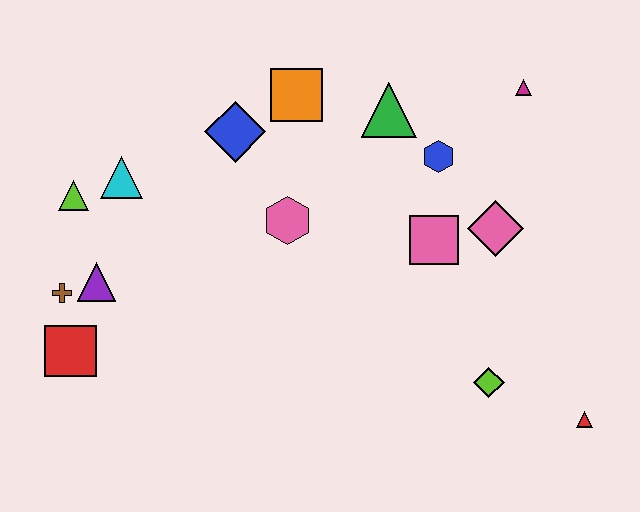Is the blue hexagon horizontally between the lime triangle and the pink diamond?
Yes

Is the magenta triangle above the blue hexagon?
Yes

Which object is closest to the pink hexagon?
The blue diamond is closest to the pink hexagon.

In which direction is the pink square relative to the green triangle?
The pink square is below the green triangle.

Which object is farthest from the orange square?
The red triangle is farthest from the orange square.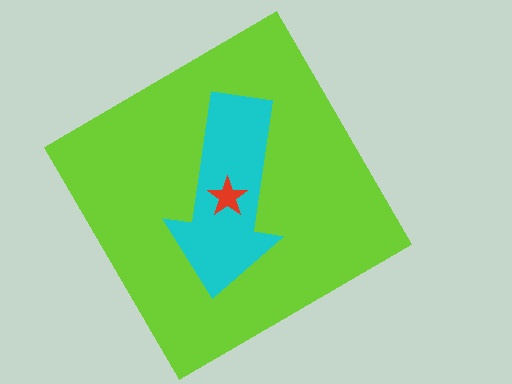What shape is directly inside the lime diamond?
The cyan arrow.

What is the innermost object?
The red star.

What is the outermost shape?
The lime diamond.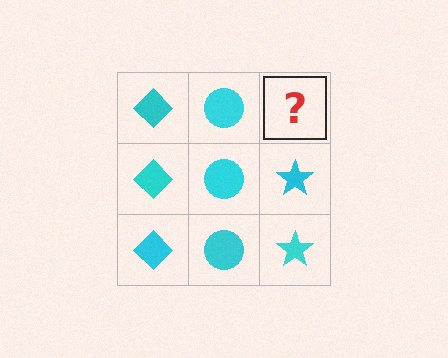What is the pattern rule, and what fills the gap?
The rule is that each column has a consistent shape. The gap should be filled with a cyan star.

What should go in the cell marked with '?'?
The missing cell should contain a cyan star.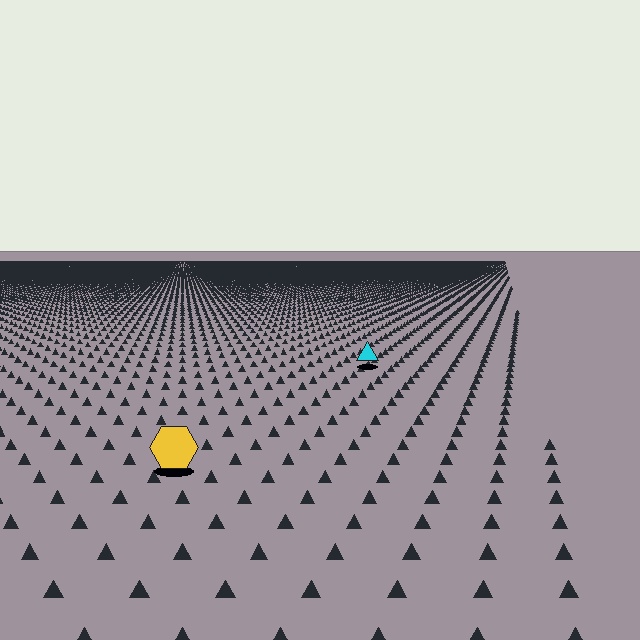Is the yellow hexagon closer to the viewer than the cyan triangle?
Yes. The yellow hexagon is closer — you can tell from the texture gradient: the ground texture is coarser near it.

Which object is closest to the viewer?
The yellow hexagon is closest. The texture marks near it are larger and more spread out.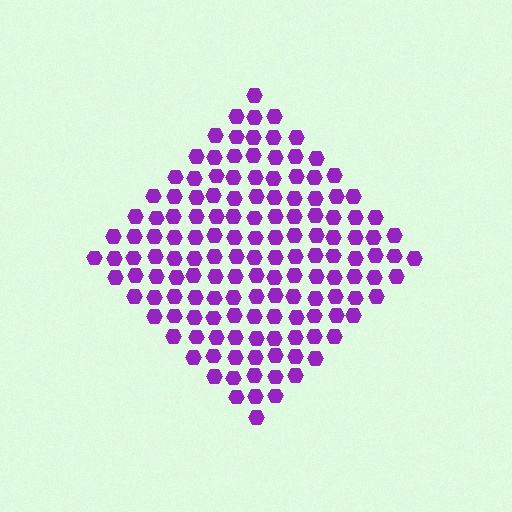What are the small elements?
The small elements are hexagons.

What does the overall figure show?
The overall figure shows a diamond.